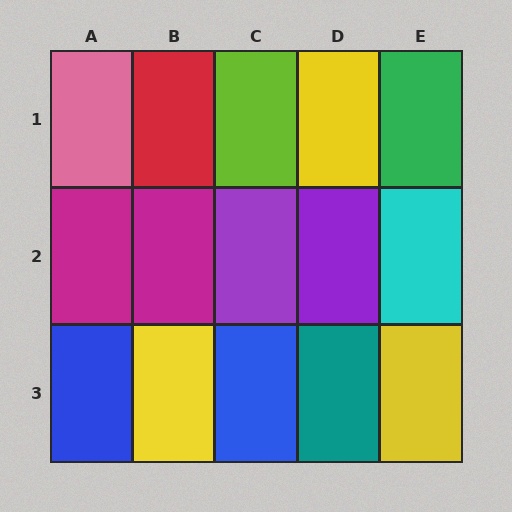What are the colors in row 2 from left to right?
Magenta, magenta, purple, purple, cyan.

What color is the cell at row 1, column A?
Pink.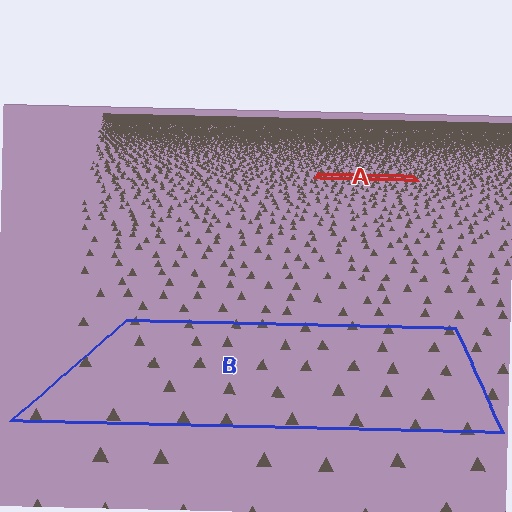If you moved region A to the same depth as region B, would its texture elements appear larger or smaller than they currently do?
They would appear larger. At a closer depth, the same texture elements are projected at a bigger on-screen size.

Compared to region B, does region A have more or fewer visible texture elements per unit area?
Region A has more texture elements per unit area — they are packed more densely because it is farther away.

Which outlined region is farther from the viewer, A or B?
Region A is farther from the viewer — the texture elements inside it appear smaller and more densely packed.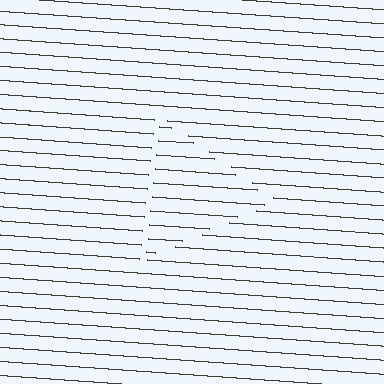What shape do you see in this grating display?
An illusory triangle. The interior of the shape contains the same grating, shifted by half a period — the contour is defined by the phase discontinuity where line-ends from the inner and outer gratings abut.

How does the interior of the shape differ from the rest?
The interior of the shape contains the same grating, shifted by half a period — the contour is defined by the phase discontinuity where line-ends from the inner and outer gratings abut.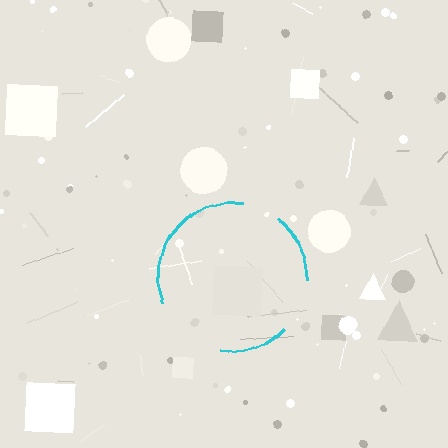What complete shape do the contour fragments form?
The contour fragments form a circle.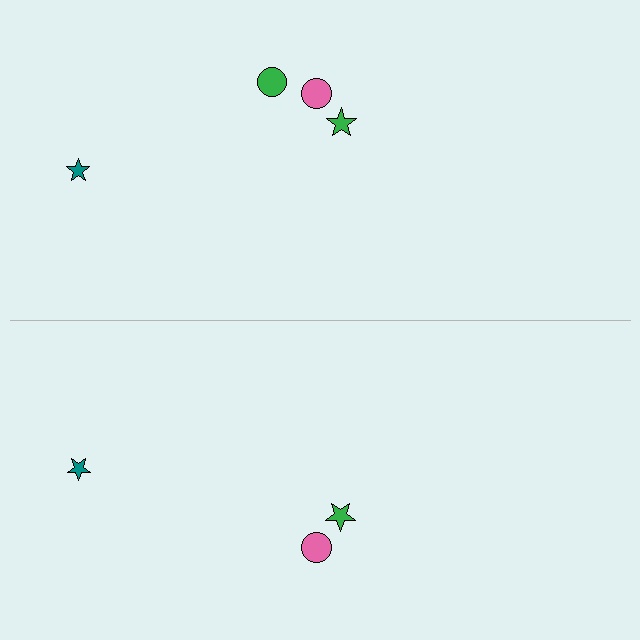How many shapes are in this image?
There are 7 shapes in this image.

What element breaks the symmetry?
A green circle is missing from the bottom side.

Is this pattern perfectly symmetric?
No, the pattern is not perfectly symmetric. A green circle is missing from the bottom side.